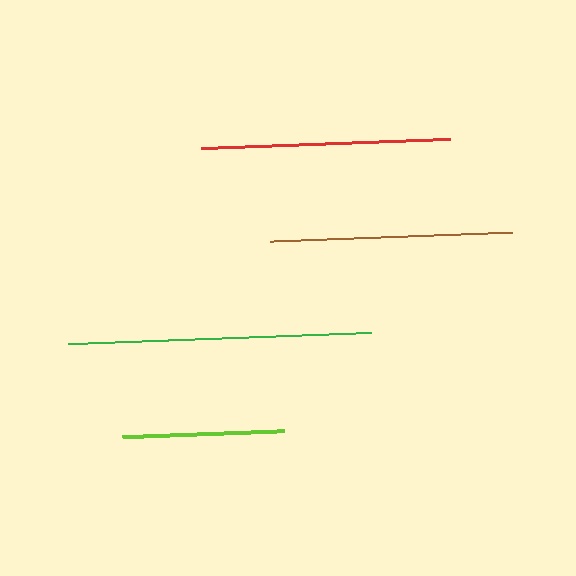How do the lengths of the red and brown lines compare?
The red and brown lines are approximately the same length.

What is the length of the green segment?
The green segment is approximately 303 pixels long.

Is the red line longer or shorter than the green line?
The green line is longer than the red line.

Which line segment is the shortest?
The lime line is the shortest at approximately 162 pixels.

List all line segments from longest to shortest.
From longest to shortest: green, red, brown, lime.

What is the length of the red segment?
The red segment is approximately 250 pixels long.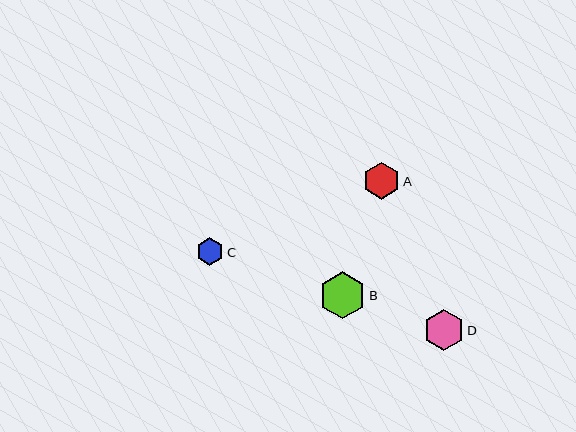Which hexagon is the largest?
Hexagon B is the largest with a size of approximately 47 pixels.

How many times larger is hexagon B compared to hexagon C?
Hexagon B is approximately 1.7 times the size of hexagon C.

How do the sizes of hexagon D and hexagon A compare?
Hexagon D and hexagon A are approximately the same size.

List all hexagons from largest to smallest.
From largest to smallest: B, D, A, C.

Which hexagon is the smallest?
Hexagon C is the smallest with a size of approximately 27 pixels.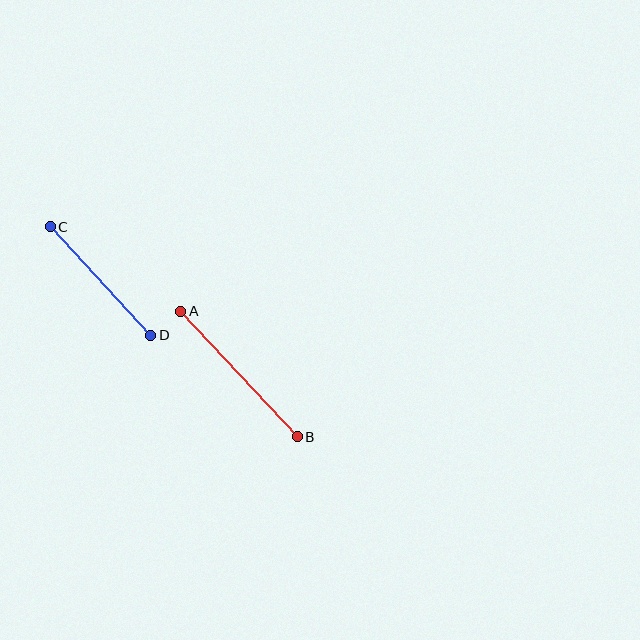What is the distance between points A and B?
The distance is approximately 171 pixels.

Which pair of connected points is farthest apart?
Points A and B are farthest apart.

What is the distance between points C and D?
The distance is approximately 148 pixels.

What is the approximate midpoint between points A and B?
The midpoint is at approximately (239, 374) pixels.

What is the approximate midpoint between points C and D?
The midpoint is at approximately (100, 281) pixels.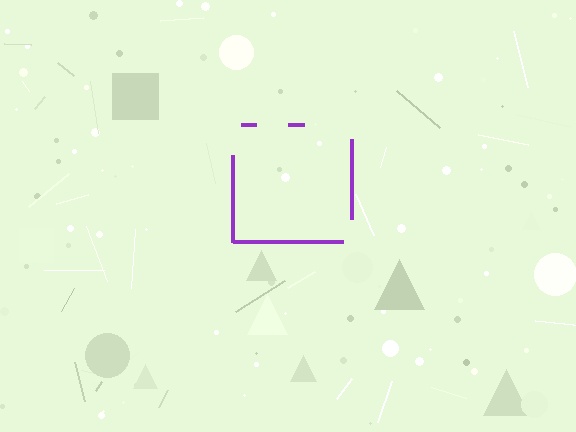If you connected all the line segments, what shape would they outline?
They would outline a square.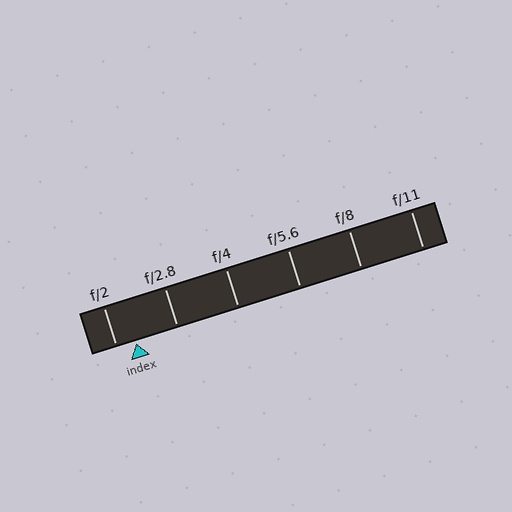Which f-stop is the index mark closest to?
The index mark is closest to f/2.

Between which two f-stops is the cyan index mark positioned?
The index mark is between f/2 and f/2.8.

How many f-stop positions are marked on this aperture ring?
There are 6 f-stop positions marked.